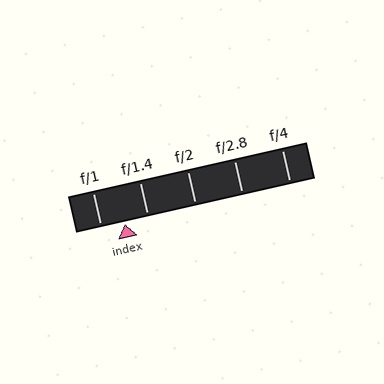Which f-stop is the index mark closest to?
The index mark is closest to f/1.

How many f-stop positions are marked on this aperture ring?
There are 5 f-stop positions marked.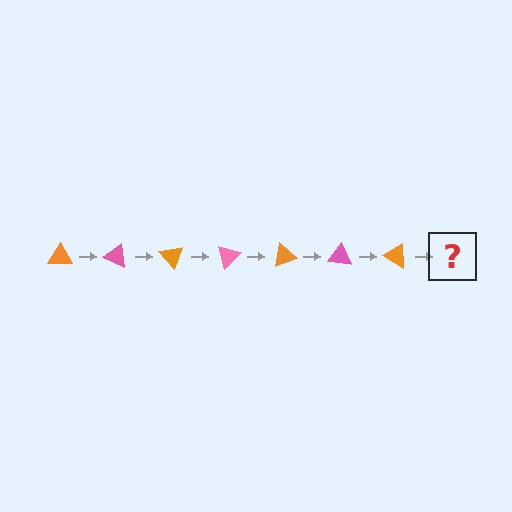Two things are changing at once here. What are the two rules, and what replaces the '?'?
The two rules are that it rotates 25 degrees each step and the color cycles through orange and pink. The '?' should be a pink triangle, rotated 175 degrees from the start.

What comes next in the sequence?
The next element should be a pink triangle, rotated 175 degrees from the start.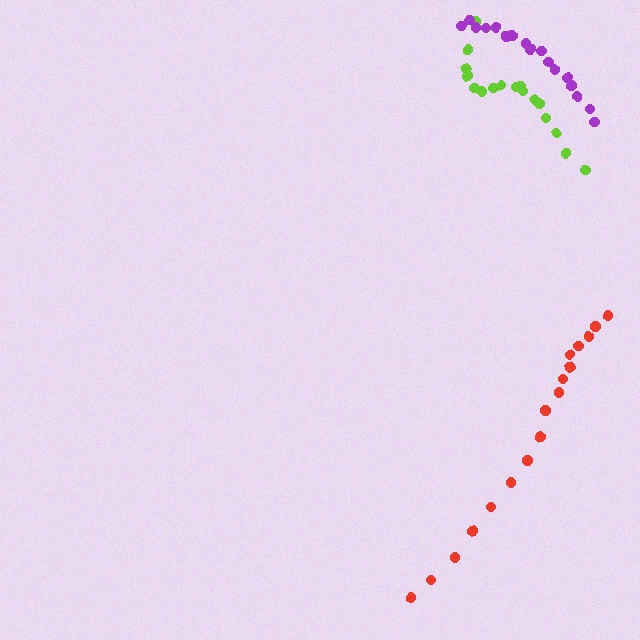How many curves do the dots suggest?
There are 3 distinct paths.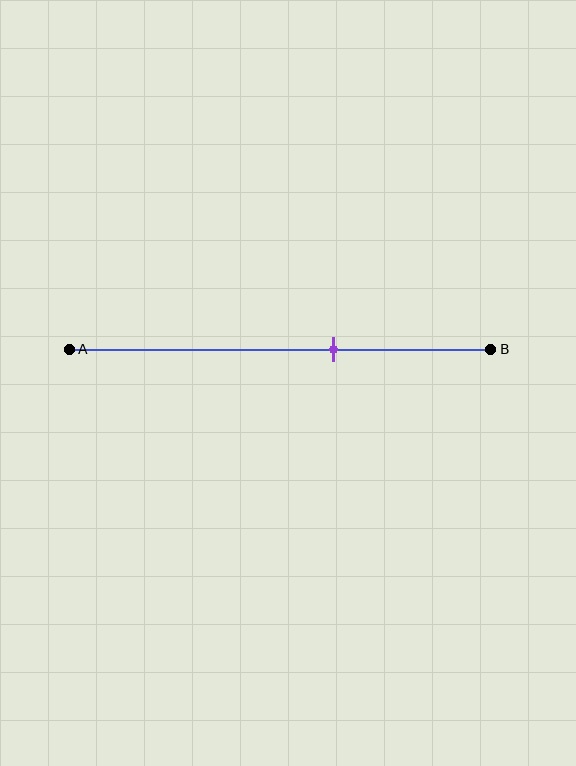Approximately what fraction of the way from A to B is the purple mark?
The purple mark is approximately 65% of the way from A to B.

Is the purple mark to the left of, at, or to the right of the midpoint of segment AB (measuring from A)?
The purple mark is to the right of the midpoint of segment AB.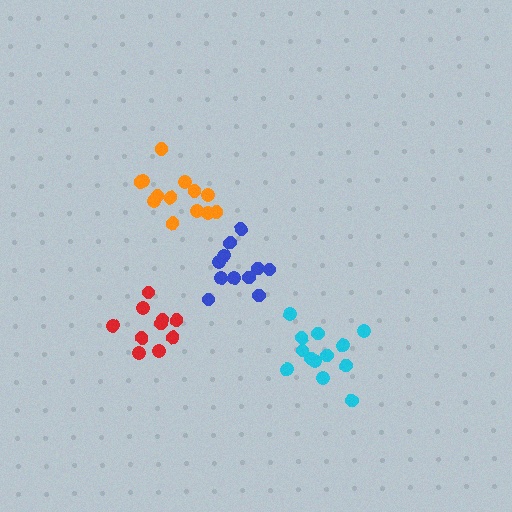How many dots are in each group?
Group 1: 13 dots, Group 2: 11 dots, Group 3: 10 dots, Group 4: 13 dots (47 total).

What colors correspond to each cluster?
The clusters are colored: orange, blue, red, cyan.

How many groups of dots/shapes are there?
There are 4 groups.